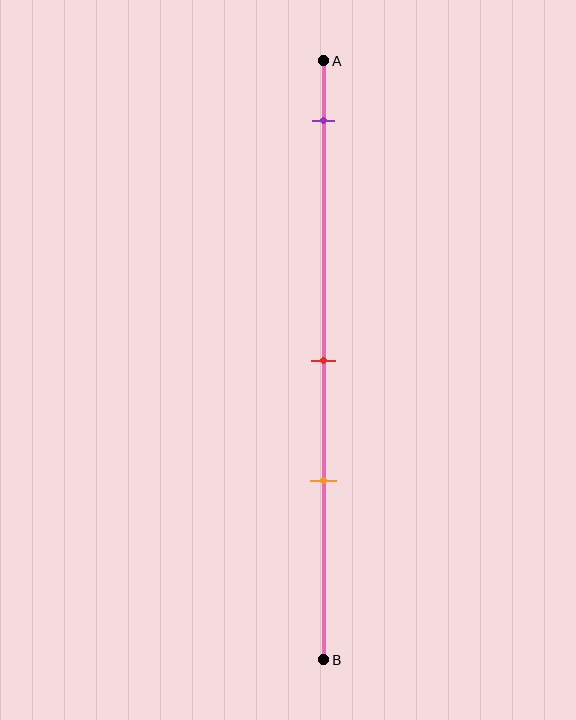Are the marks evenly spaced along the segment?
No, the marks are not evenly spaced.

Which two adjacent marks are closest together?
The red and orange marks are the closest adjacent pair.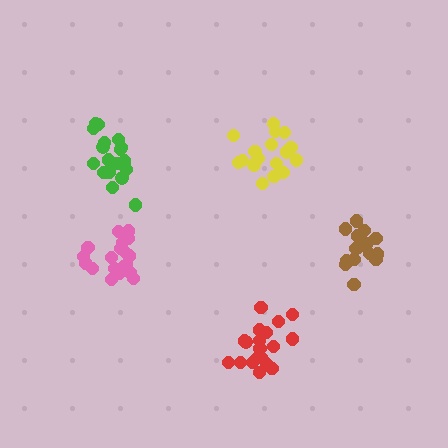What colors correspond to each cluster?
The clusters are colored: pink, yellow, red, brown, green.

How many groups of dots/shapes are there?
There are 5 groups.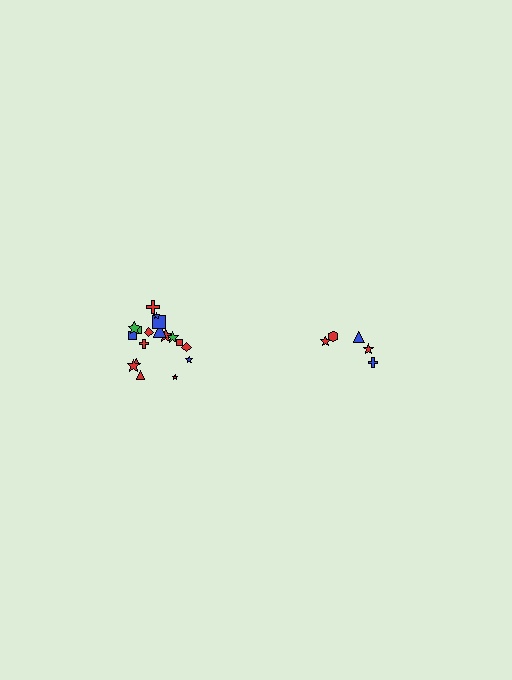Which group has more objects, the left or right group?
The left group.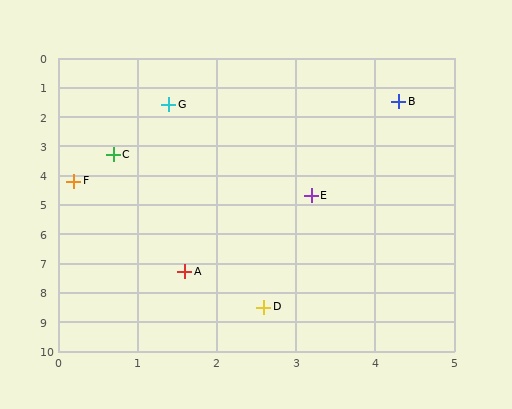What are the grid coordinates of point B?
Point B is at approximately (4.3, 1.5).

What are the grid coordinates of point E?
Point E is at approximately (3.2, 4.7).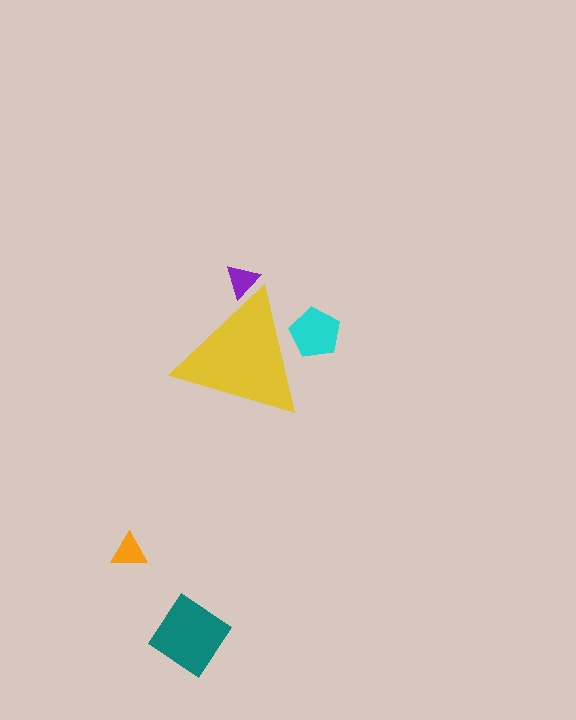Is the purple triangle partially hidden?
Yes, the purple triangle is partially hidden behind the yellow triangle.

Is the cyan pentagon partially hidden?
Yes, the cyan pentagon is partially hidden behind the yellow triangle.